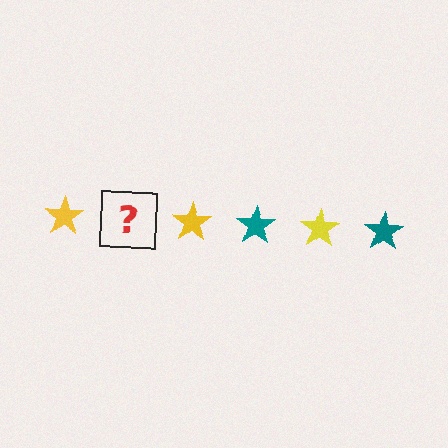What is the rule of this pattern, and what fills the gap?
The rule is that the pattern cycles through yellow, teal stars. The gap should be filled with a teal star.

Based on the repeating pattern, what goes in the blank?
The blank should be a teal star.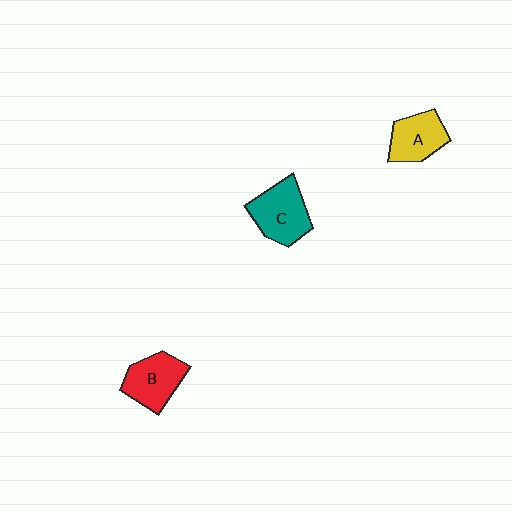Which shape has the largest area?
Shape C (teal).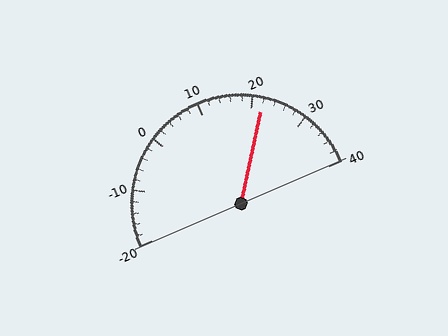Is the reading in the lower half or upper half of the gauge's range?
The reading is in the upper half of the range (-20 to 40).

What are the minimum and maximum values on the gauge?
The gauge ranges from -20 to 40.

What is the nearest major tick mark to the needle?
The nearest major tick mark is 20.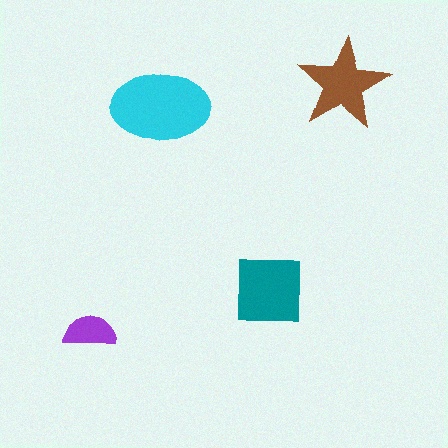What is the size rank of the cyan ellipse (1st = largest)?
1st.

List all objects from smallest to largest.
The purple semicircle, the brown star, the teal square, the cyan ellipse.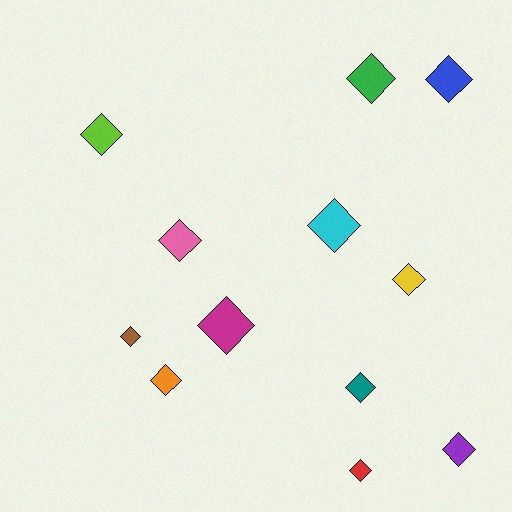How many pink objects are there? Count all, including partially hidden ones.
There is 1 pink object.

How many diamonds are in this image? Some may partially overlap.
There are 12 diamonds.